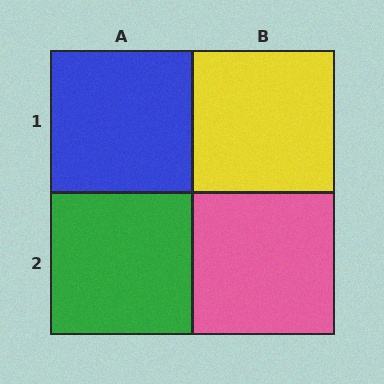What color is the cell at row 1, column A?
Blue.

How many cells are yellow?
1 cell is yellow.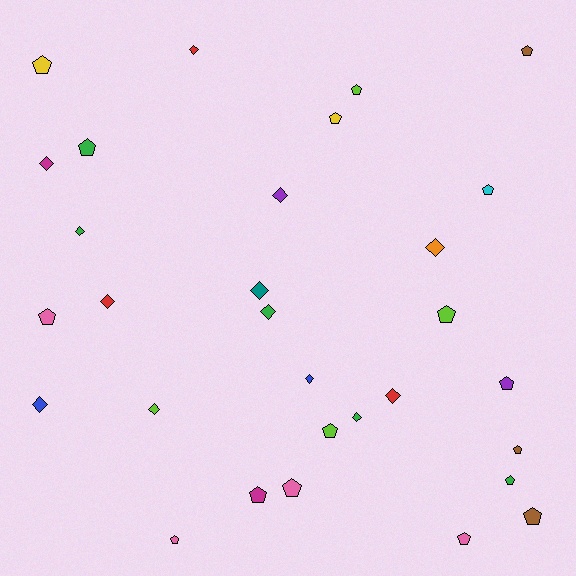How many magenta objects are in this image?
There are 2 magenta objects.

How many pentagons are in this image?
There are 17 pentagons.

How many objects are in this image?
There are 30 objects.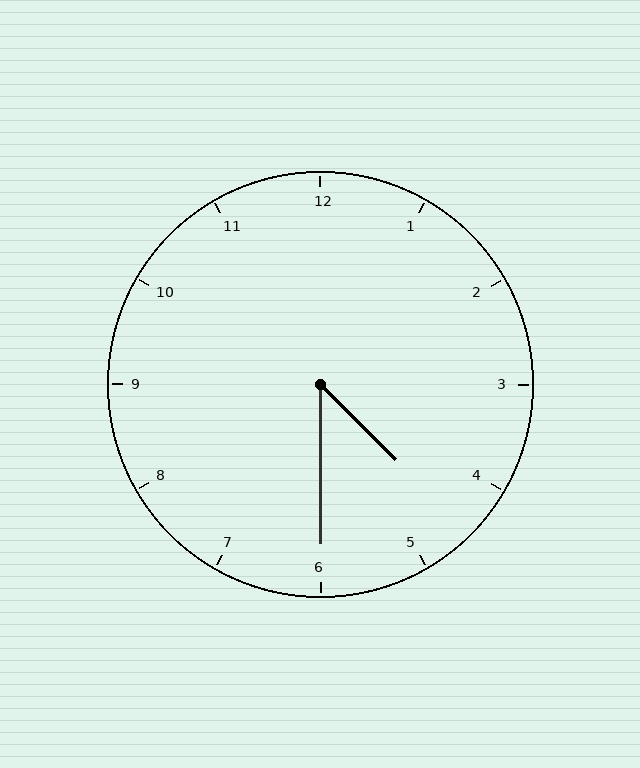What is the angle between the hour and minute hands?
Approximately 45 degrees.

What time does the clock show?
4:30.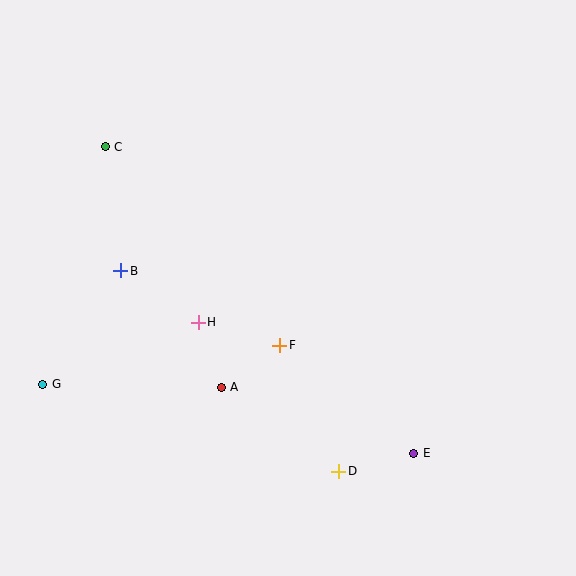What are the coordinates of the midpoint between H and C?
The midpoint between H and C is at (152, 234).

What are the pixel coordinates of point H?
Point H is at (198, 322).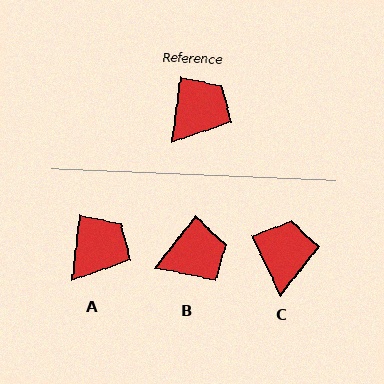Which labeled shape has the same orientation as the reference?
A.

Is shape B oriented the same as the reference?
No, it is off by about 31 degrees.